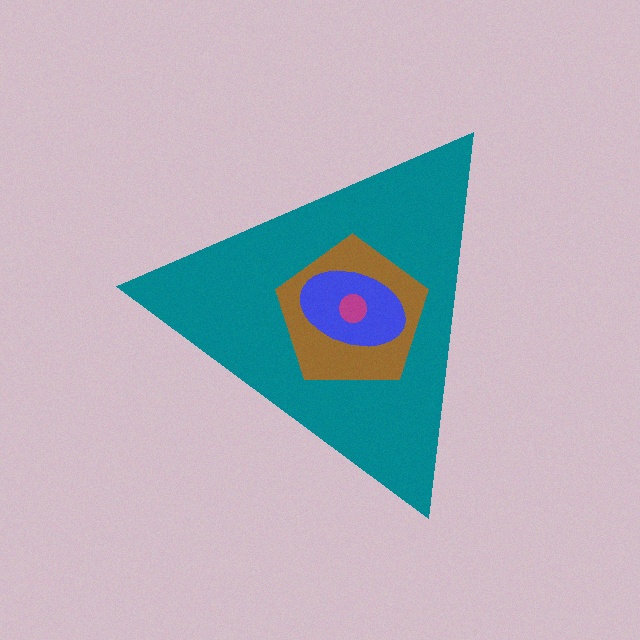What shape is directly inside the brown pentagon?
The blue ellipse.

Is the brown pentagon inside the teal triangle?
Yes.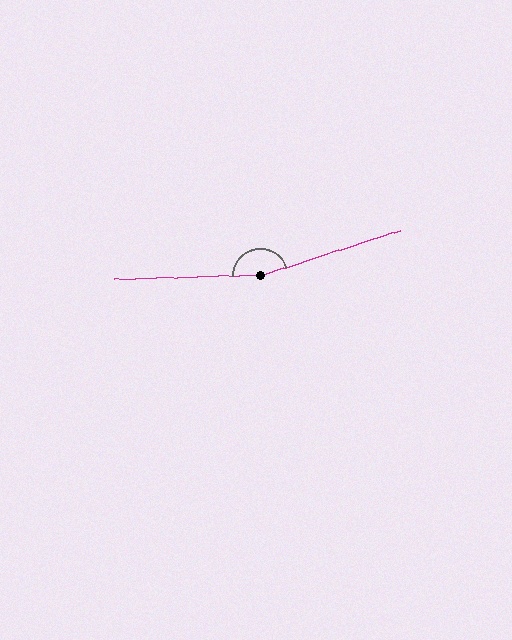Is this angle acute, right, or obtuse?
It is obtuse.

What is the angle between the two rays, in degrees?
Approximately 163 degrees.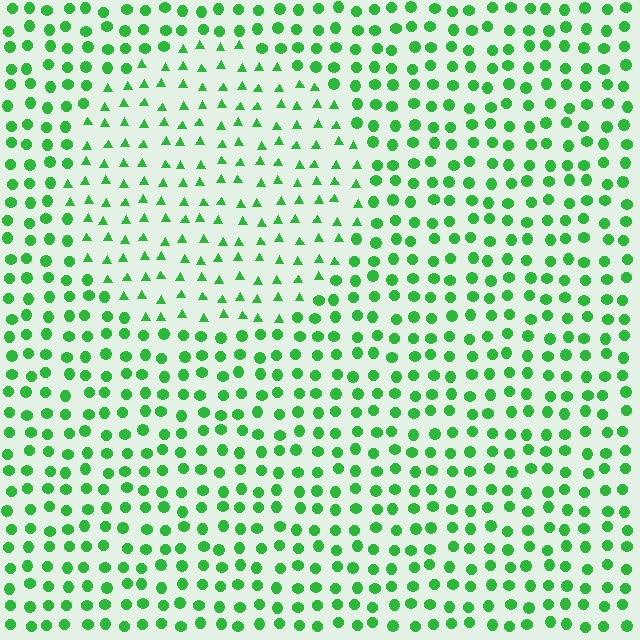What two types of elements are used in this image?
The image uses triangles inside the circle region and circles outside it.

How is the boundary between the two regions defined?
The boundary is defined by a change in element shape: triangles inside vs. circles outside. All elements share the same color and spacing.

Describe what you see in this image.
The image is filled with small green elements arranged in a uniform grid. A circle-shaped region contains triangles, while the surrounding area contains circles. The boundary is defined purely by the change in element shape.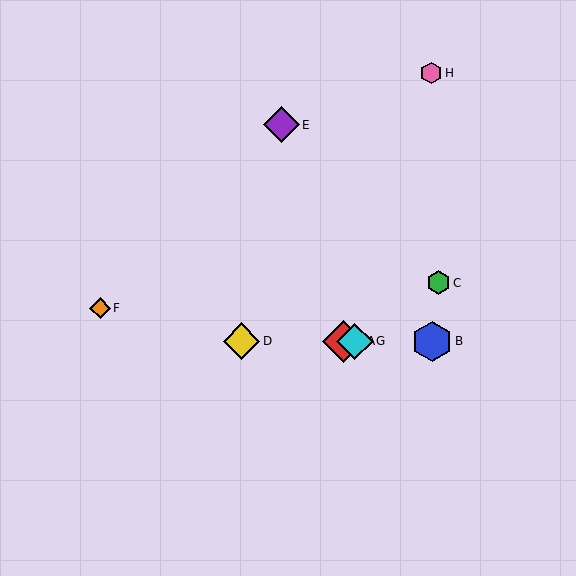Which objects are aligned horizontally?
Objects A, B, D, G are aligned horizontally.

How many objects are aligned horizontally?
4 objects (A, B, D, G) are aligned horizontally.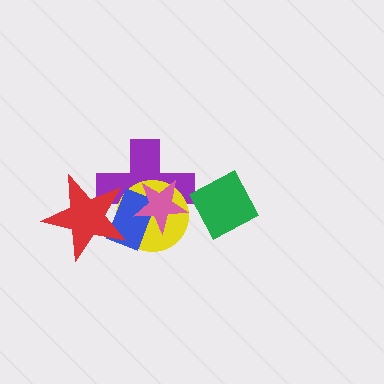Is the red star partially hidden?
No, no other shape covers it.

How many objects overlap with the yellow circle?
4 objects overlap with the yellow circle.